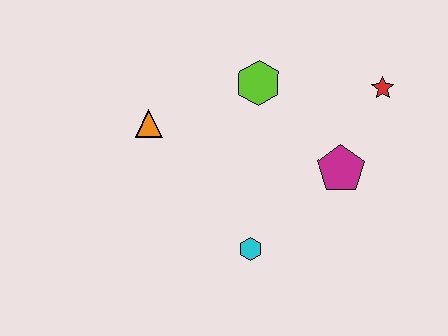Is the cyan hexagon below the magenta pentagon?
Yes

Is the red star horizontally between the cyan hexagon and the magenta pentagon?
No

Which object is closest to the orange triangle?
The lime hexagon is closest to the orange triangle.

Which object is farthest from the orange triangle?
The red star is farthest from the orange triangle.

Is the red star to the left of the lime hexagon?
No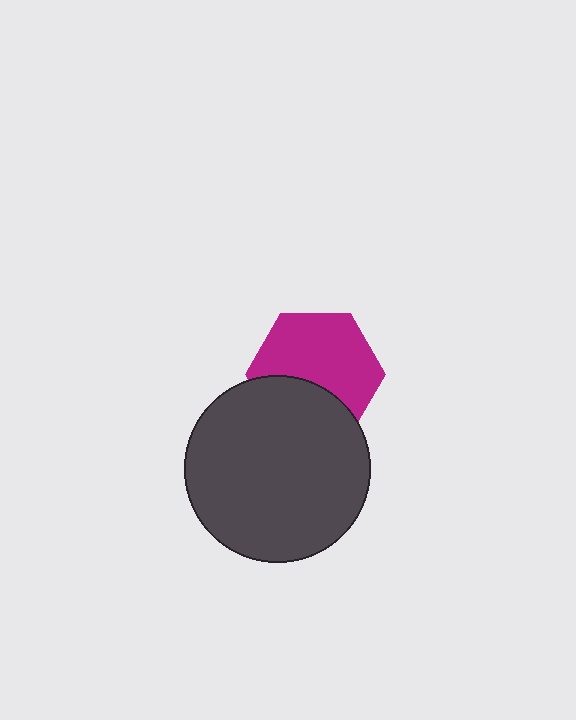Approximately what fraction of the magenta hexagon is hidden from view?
Roughly 35% of the magenta hexagon is hidden behind the dark gray circle.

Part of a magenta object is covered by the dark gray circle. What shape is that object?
It is a hexagon.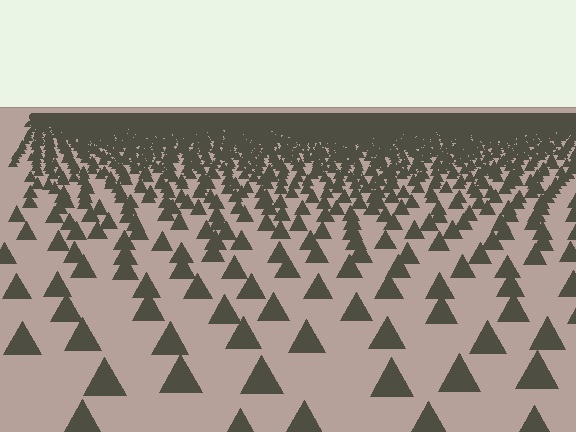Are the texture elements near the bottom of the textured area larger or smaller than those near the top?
Larger. Near the bottom, elements are closer to the viewer and appear at a bigger on-screen size.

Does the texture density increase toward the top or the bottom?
Density increases toward the top.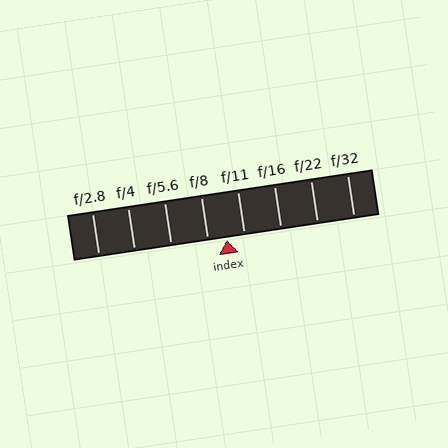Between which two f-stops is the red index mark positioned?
The index mark is between f/8 and f/11.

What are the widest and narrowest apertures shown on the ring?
The widest aperture shown is f/2.8 and the narrowest is f/32.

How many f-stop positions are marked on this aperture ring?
There are 8 f-stop positions marked.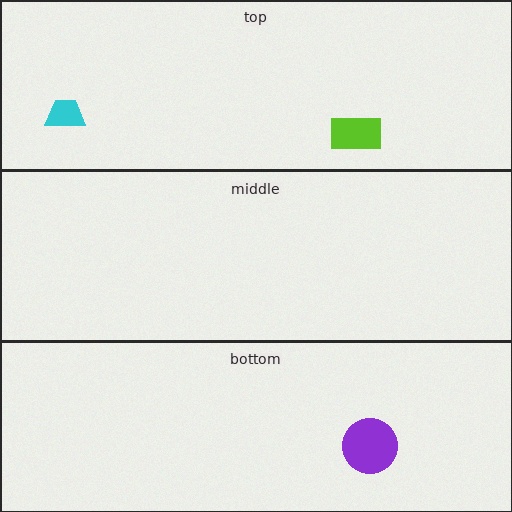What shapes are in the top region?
The lime rectangle, the cyan trapezoid.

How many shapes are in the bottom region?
1.